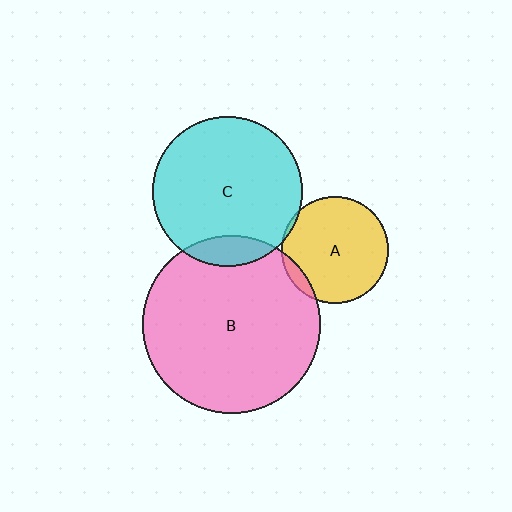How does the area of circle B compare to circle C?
Approximately 1.4 times.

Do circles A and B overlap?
Yes.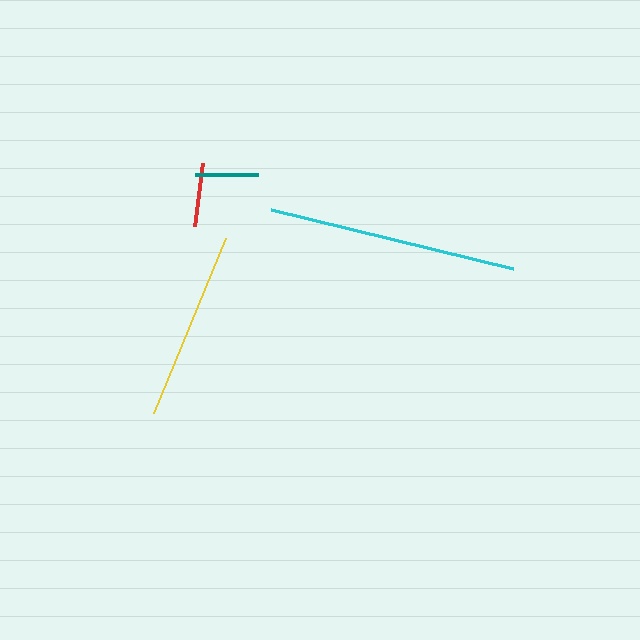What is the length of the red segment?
The red segment is approximately 64 pixels long.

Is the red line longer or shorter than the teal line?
The red line is longer than the teal line.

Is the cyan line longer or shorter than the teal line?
The cyan line is longer than the teal line.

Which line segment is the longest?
The cyan line is the longest at approximately 249 pixels.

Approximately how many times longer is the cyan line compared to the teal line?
The cyan line is approximately 3.9 times the length of the teal line.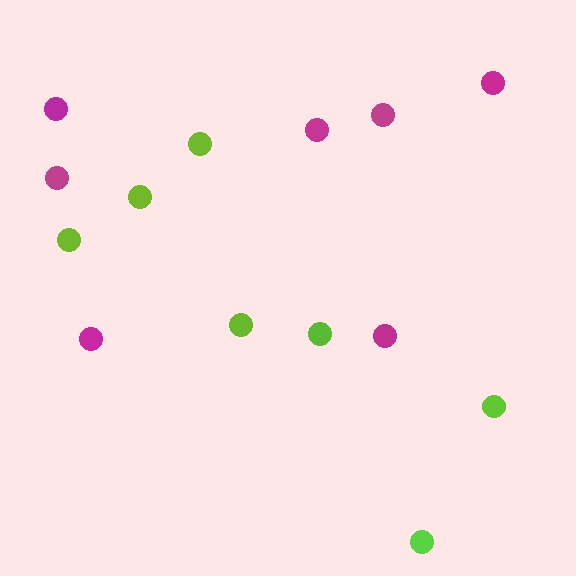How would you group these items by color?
There are 2 groups: one group of magenta circles (7) and one group of lime circles (7).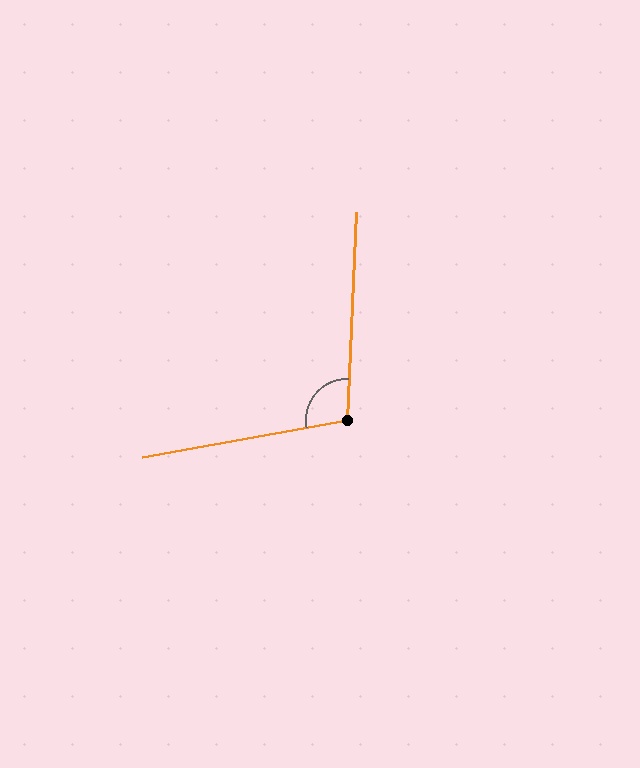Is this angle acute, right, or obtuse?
It is obtuse.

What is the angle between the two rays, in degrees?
Approximately 103 degrees.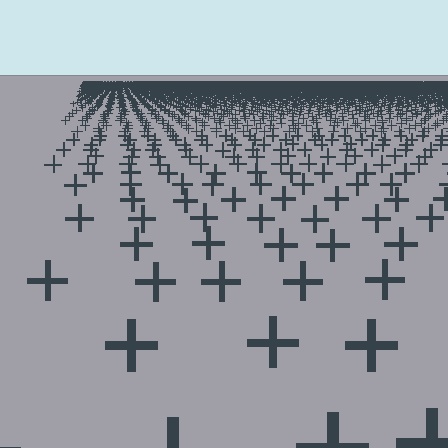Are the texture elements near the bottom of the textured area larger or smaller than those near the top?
Larger. Near the bottom, elements are closer to the viewer and appear at a bigger on-screen size.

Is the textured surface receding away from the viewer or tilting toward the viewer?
The surface is receding away from the viewer. Texture elements get smaller and denser toward the top.